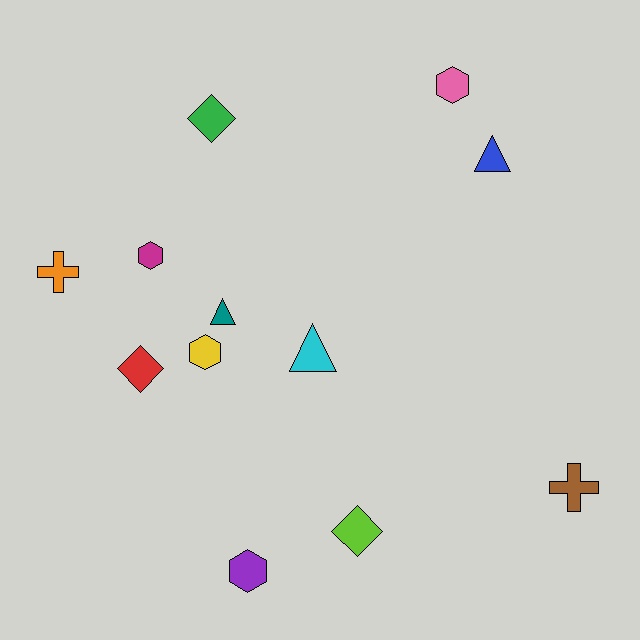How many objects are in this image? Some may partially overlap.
There are 12 objects.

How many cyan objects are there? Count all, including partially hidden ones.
There is 1 cyan object.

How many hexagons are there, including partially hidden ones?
There are 4 hexagons.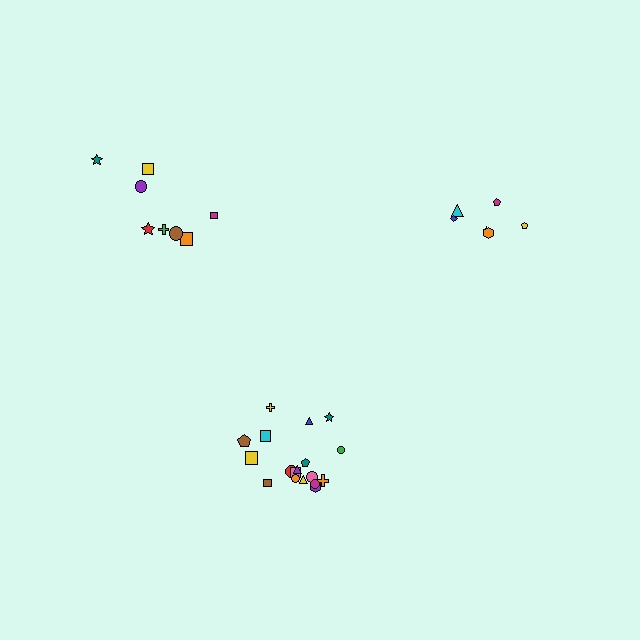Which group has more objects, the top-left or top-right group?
The top-left group.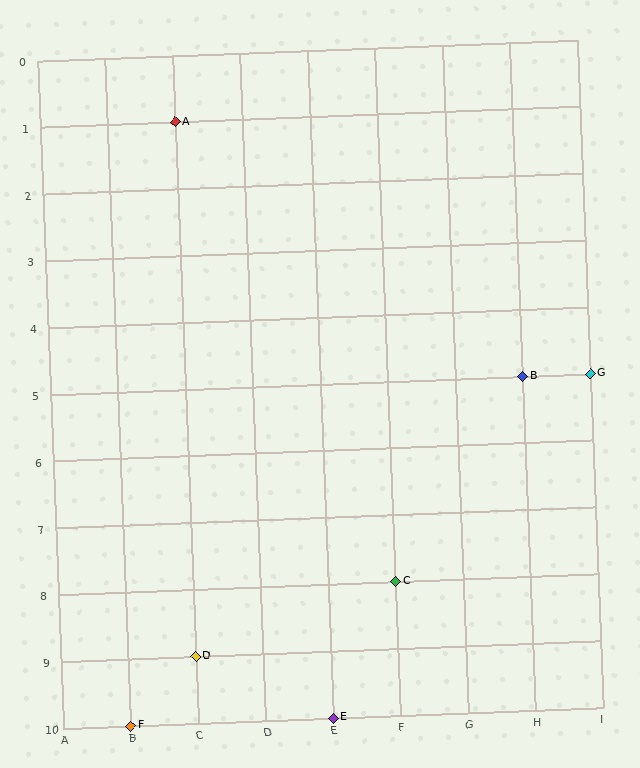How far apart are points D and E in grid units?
Points D and E are 2 columns and 1 row apart (about 2.2 grid units diagonally).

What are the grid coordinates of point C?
Point C is at grid coordinates (F, 8).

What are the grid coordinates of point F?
Point F is at grid coordinates (B, 10).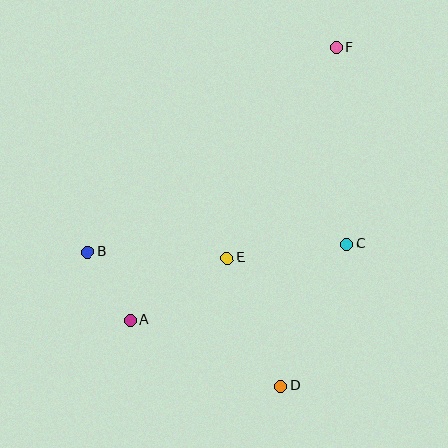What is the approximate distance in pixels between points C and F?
The distance between C and F is approximately 197 pixels.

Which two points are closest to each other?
Points A and B are closest to each other.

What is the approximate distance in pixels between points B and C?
The distance between B and C is approximately 259 pixels.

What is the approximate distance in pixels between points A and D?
The distance between A and D is approximately 164 pixels.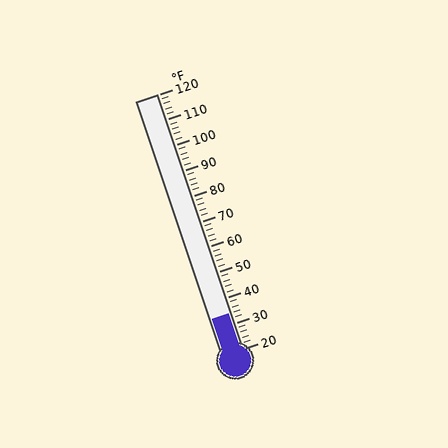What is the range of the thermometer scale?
The thermometer scale ranges from 20°F to 120°F.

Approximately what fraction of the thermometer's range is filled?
The thermometer is filled to approximately 15% of its range.